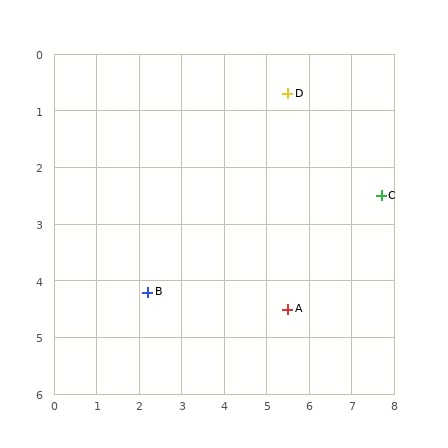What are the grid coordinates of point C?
Point C is at approximately (7.7, 2.5).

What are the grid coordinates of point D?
Point D is at approximately (5.5, 0.7).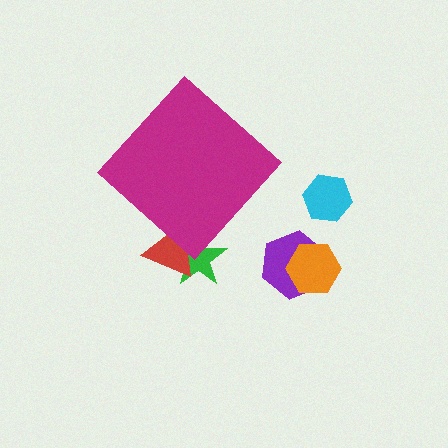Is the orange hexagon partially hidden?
No, the orange hexagon is fully visible.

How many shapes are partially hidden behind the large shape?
2 shapes are partially hidden.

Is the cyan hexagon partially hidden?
No, the cyan hexagon is fully visible.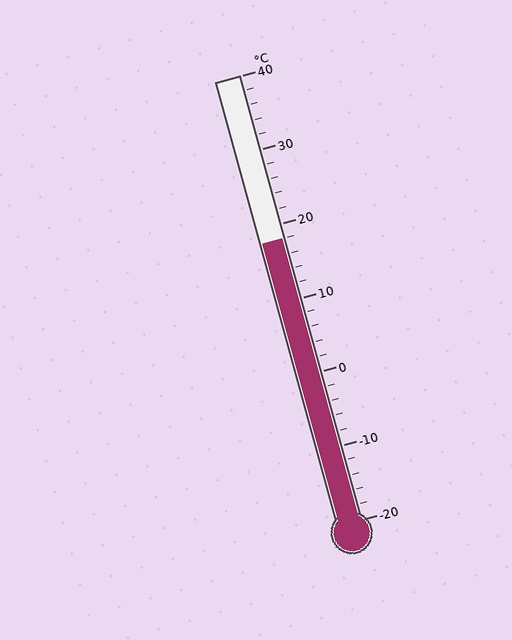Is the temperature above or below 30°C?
The temperature is below 30°C.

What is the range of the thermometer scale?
The thermometer scale ranges from -20°C to 40°C.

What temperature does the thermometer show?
The thermometer shows approximately 18°C.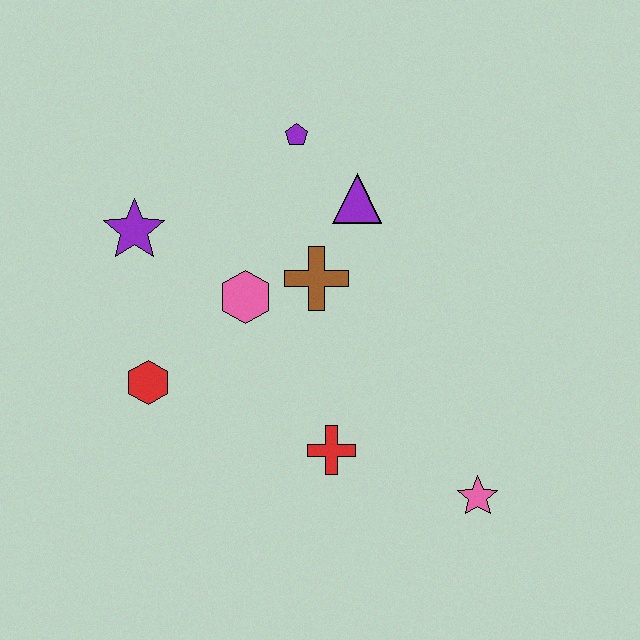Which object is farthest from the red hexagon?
The pink star is farthest from the red hexagon.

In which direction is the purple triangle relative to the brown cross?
The purple triangle is above the brown cross.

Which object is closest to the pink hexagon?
The brown cross is closest to the pink hexagon.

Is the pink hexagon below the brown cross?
Yes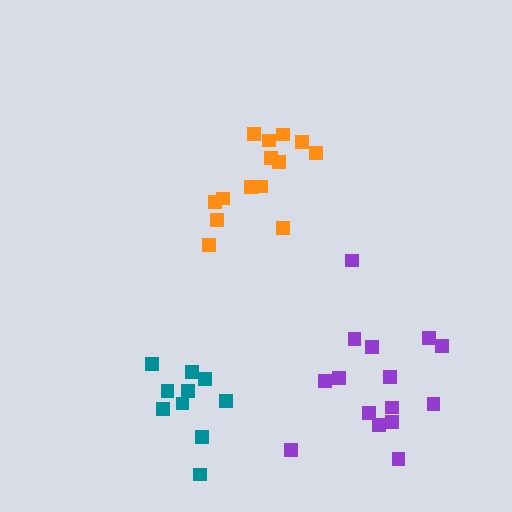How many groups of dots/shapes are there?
There are 3 groups.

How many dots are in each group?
Group 1: 14 dots, Group 2: 10 dots, Group 3: 15 dots (39 total).